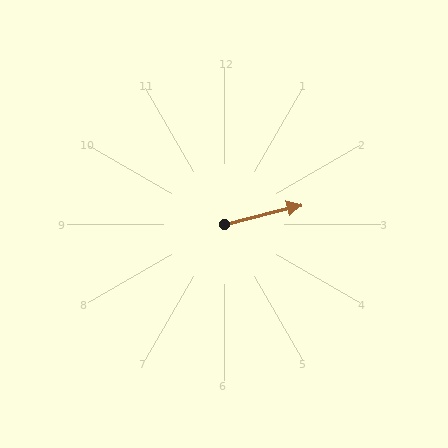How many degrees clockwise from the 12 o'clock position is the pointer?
Approximately 76 degrees.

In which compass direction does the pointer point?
East.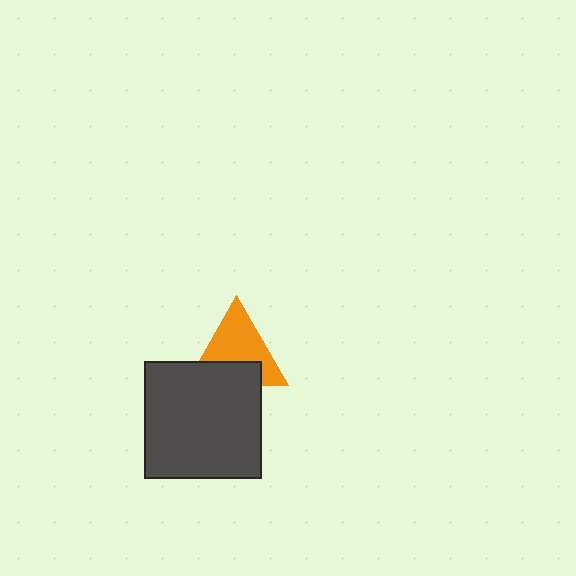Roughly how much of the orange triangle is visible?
About half of it is visible (roughly 65%).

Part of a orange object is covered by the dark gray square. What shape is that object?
It is a triangle.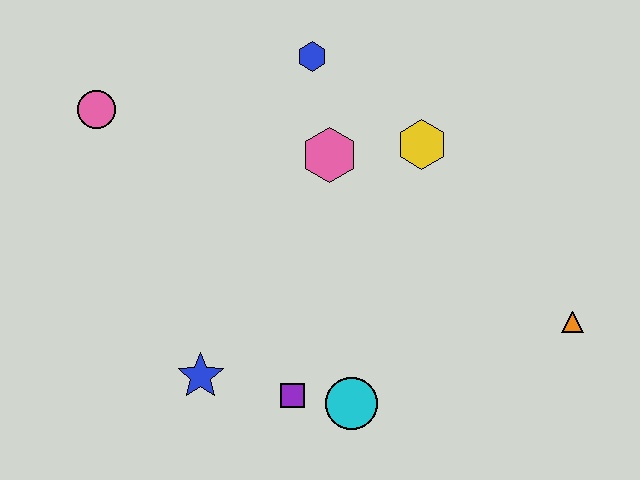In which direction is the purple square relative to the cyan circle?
The purple square is to the left of the cyan circle.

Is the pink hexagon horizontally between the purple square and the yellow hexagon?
Yes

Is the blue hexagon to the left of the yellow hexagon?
Yes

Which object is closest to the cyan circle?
The purple square is closest to the cyan circle.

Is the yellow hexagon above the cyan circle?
Yes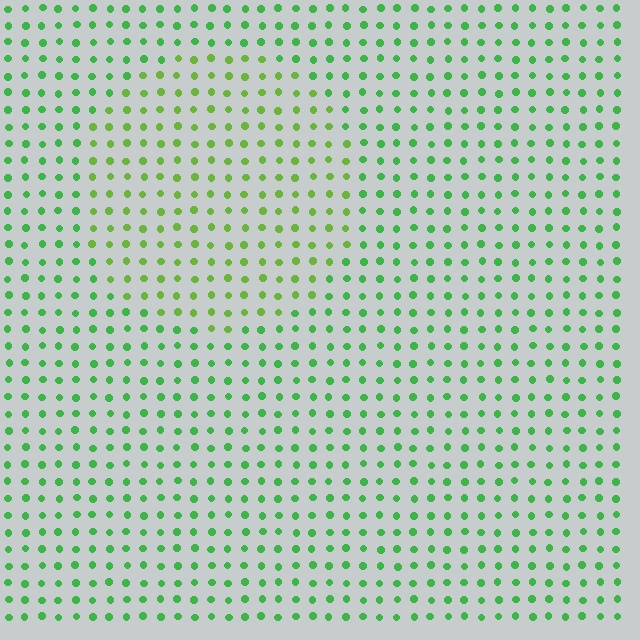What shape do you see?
I see a circle.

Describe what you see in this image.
The image is filled with small green elements in a uniform arrangement. A circle-shaped region is visible where the elements are tinted to a slightly different hue, forming a subtle color boundary.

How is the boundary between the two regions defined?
The boundary is defined purely by a slight shift in hue (about 29 degrees). Spacing, size, and orientation are identical on both sides.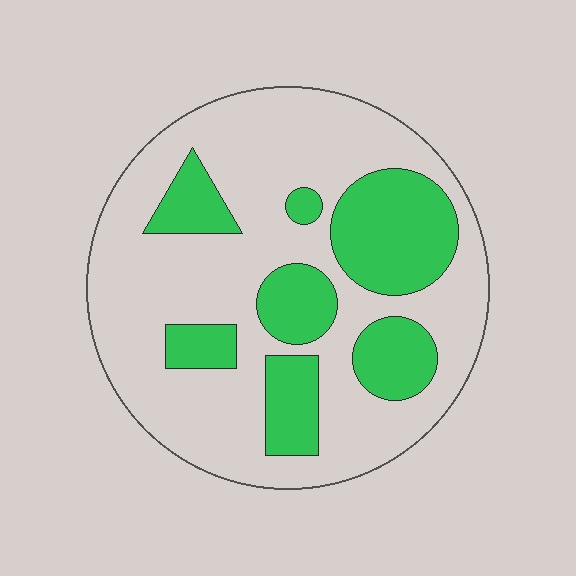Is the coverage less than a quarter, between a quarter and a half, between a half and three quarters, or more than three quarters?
Between a quarter and a half.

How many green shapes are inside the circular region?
7.